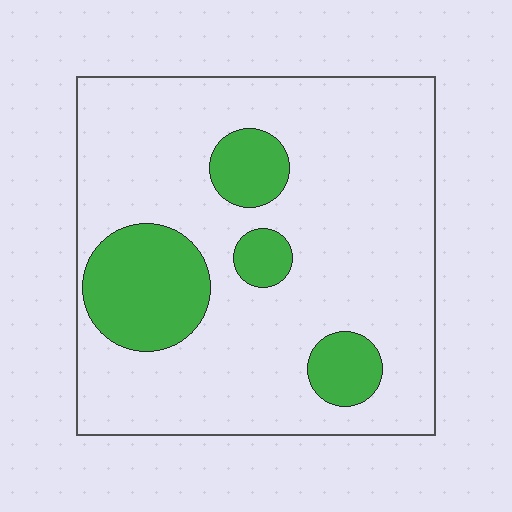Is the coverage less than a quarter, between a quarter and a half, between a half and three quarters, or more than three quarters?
Less than a quarter.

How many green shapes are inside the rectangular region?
4.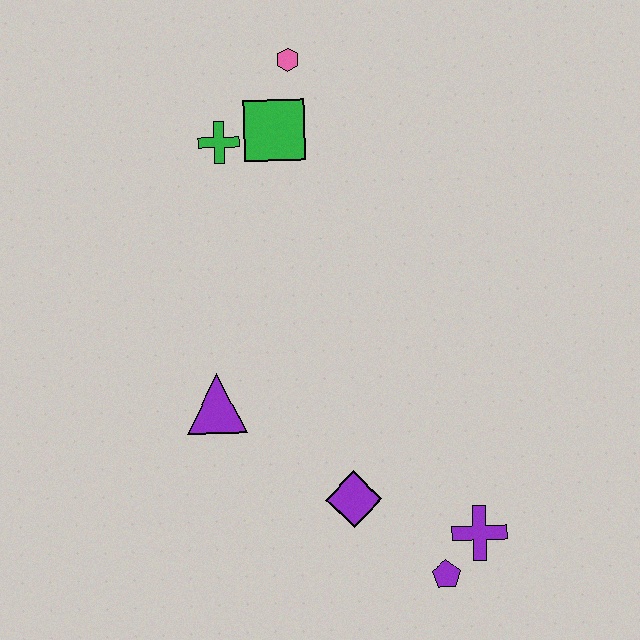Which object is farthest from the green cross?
The purple pentagon is farthest from the green cross.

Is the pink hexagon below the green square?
No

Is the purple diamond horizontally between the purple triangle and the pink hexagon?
No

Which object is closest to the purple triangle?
The purple diamond is closest to the purple triangle.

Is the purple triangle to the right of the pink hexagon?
No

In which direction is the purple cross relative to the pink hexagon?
The purple cross is below the pink hexagon.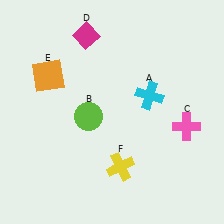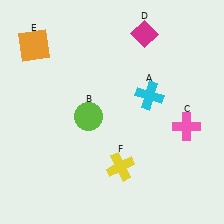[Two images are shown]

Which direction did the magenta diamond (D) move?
The magenta diamond (D) moved right.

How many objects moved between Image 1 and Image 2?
2 objects moved between the two images.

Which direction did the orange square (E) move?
The orange square (E) moved up.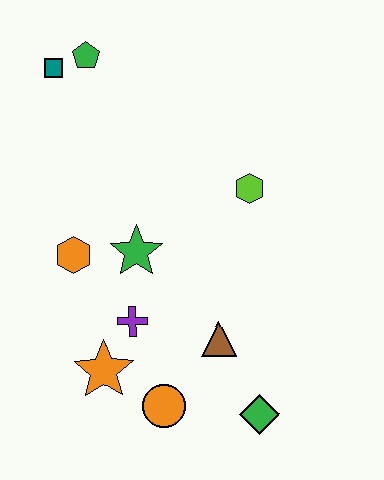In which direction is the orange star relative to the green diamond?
The orange star is to the left of the green diamond.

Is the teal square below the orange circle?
No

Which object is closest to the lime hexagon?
The green star is closest to the lime hexagon.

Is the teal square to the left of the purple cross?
Yes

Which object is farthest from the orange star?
The green pentagon is farthest from the orange star.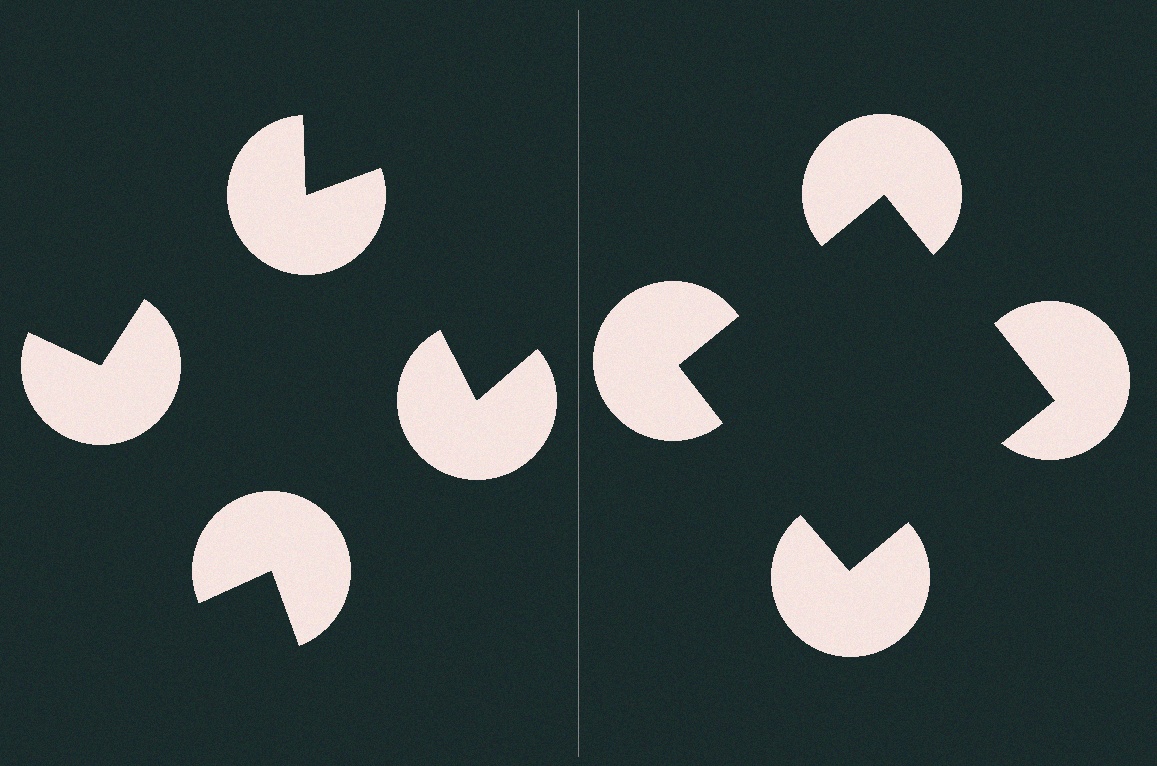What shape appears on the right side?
An illusory square.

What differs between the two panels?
The pac-man discs are positioned identically on both sides; only the wedge orientations differ. On the right they align to a square; on the left they are misaligned.